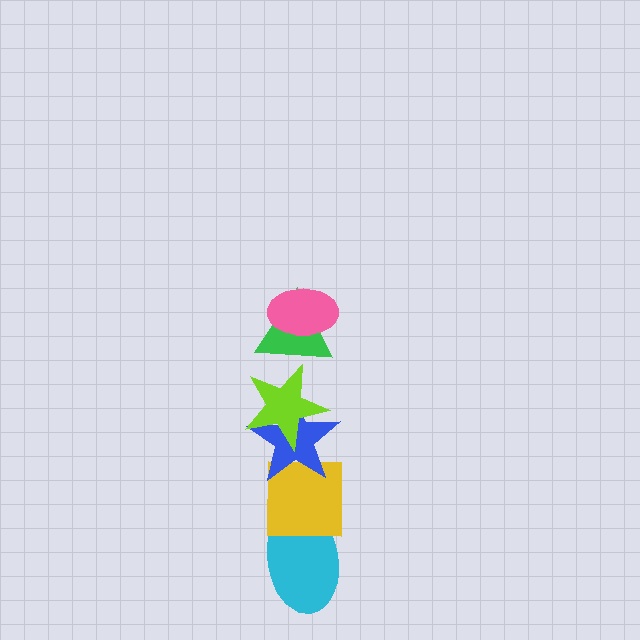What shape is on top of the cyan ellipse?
The yellow square is on top of the cyan ellipse.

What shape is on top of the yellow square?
The blue star is on top of the yellow square.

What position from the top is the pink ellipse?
The pink ellipse is 1st from the top.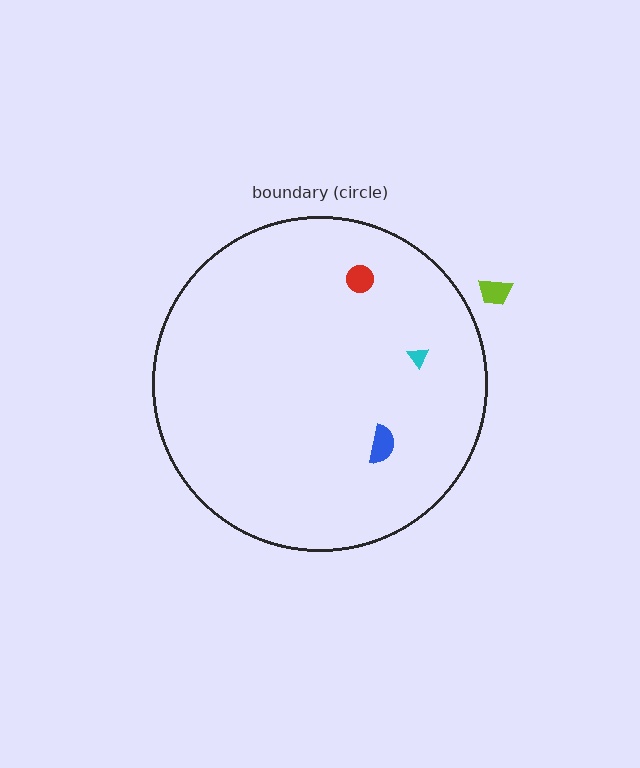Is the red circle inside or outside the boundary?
Inside.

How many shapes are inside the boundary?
3 inside, 1 outside.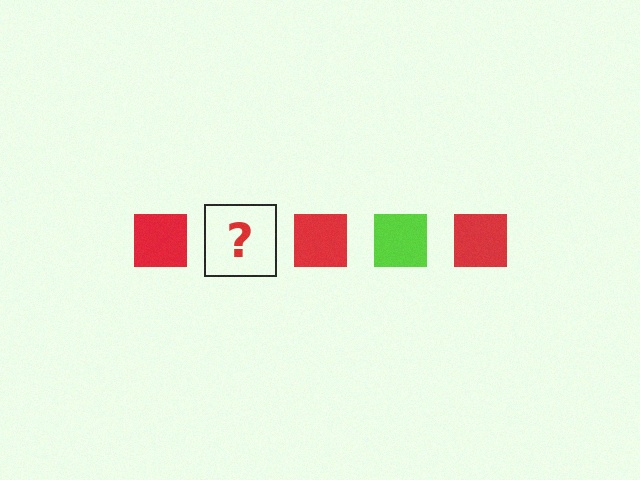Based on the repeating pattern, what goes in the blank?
The blank should be a lime square.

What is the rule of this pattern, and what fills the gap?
The rule is that the pattern cycles through red, lime squares. The gap should be filled with a lime square.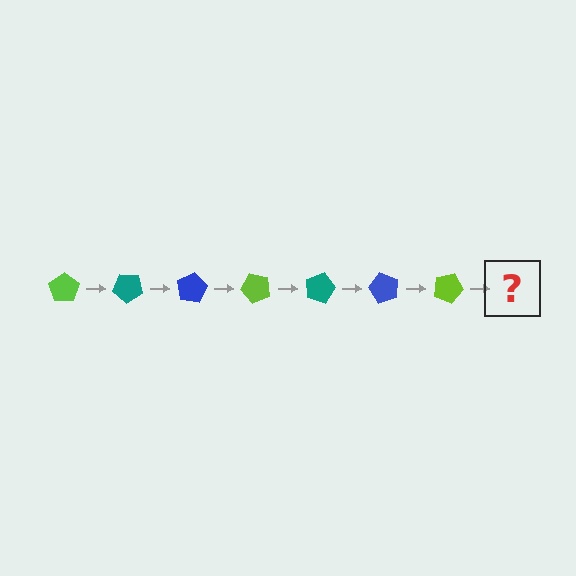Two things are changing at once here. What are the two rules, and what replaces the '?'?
The two rules are that it rotates 40 degrees each step and the color cycles through lime, teal, and blue. The '?' should be a teal pentagon, rotated 280 degrees from the start.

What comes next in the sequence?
The next element should be a teal pentagon, rotated 280 degrees from the start.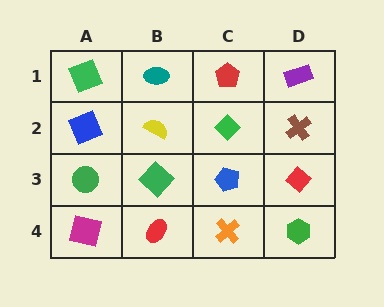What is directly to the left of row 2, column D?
A green diamond.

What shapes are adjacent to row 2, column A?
A green square (row 1, column A), a green circle (row 3, column A), a yellow semicircle (row 2, column B).